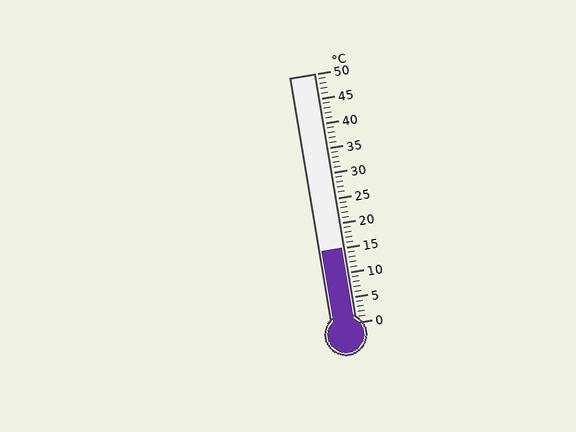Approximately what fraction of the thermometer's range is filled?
The thermometer is filled to approximately 30% of its range.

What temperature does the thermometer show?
The thermometer shows approximately 15°C.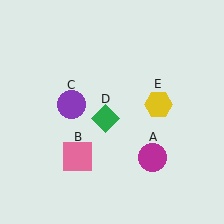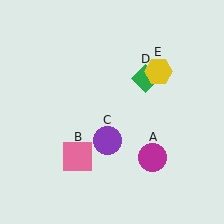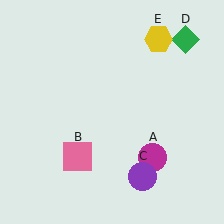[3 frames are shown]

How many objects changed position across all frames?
3 objects changed position: purple circle (object C), green diamond (object D), yellow hexagon (object E).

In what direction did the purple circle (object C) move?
The purple circle (object C) moved down and to the right.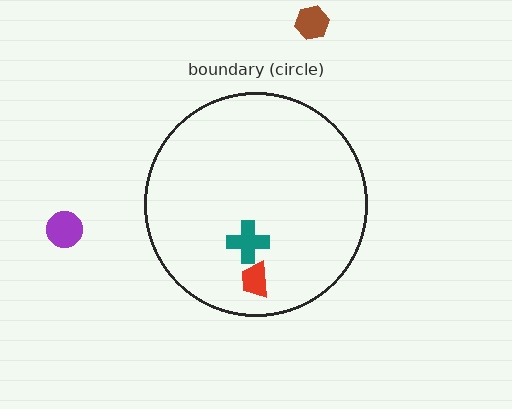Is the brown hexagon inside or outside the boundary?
Outside.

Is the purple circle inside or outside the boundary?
Outside.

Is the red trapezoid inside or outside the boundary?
Inside.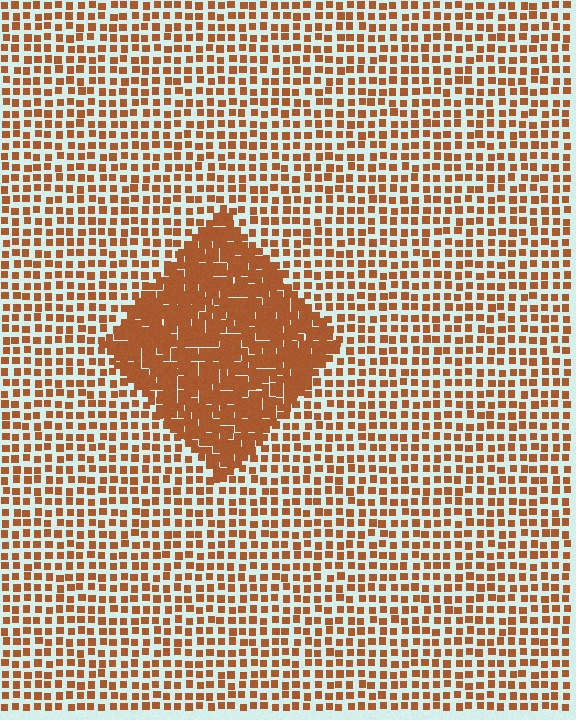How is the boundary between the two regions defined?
The boundary is defined by a change in element density (approximately 2.3x ratio). All elements are the same color, size, and shape.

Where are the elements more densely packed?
The elements are more densely packed inside the diamond boundary.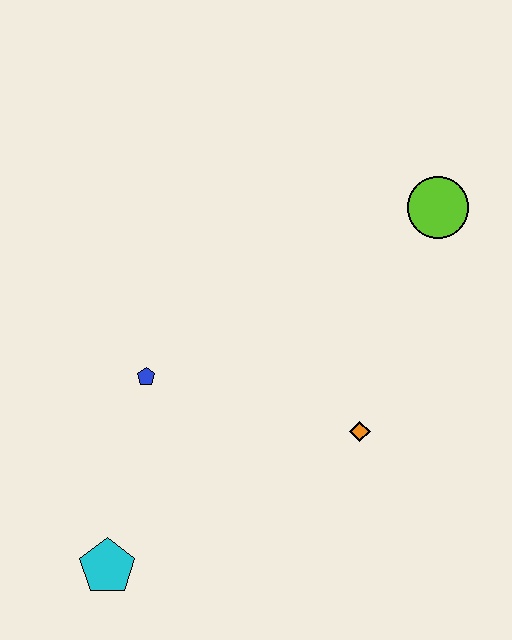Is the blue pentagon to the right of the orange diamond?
No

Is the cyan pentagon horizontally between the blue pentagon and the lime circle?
No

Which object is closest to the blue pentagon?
The cyan pentagon is closest to the blue pentagon.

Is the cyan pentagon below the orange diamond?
Yes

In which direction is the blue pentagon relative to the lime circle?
The blue pentagon is to the left of the lime circle.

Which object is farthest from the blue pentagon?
The lime circle is farthest from the blue pentagon.